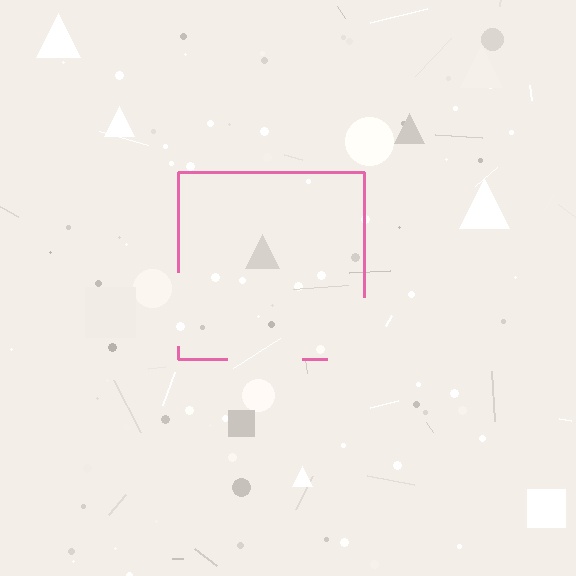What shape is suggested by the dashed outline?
The dashed outline suggests a square.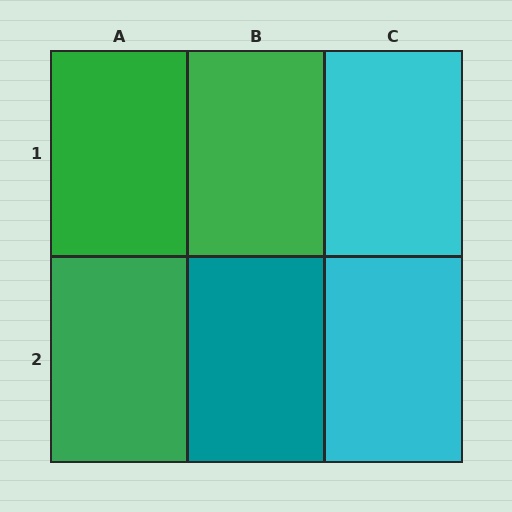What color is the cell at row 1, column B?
Green.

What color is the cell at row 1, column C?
Cyan.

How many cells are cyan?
2 cells are cyan.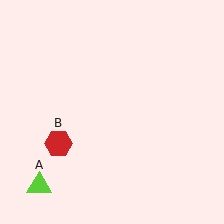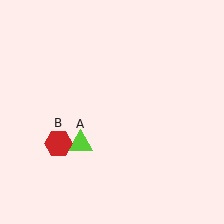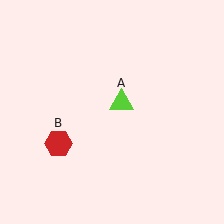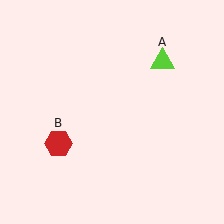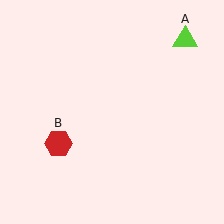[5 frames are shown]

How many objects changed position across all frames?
1 object changed position: lime triangle (object A).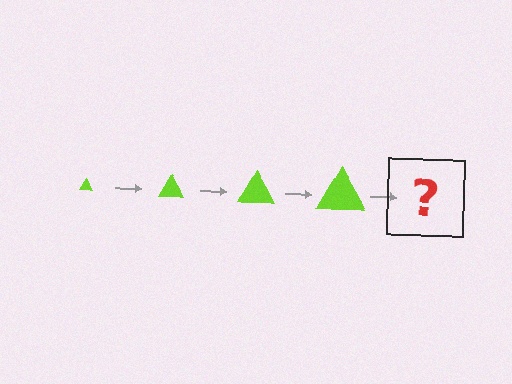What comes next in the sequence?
The next element should be a lime triangle, larger than the previous one.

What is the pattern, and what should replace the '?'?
The pattern is that the triangle gets progressively larger each step. The '?' should be a lime triangle, larger than the previous one.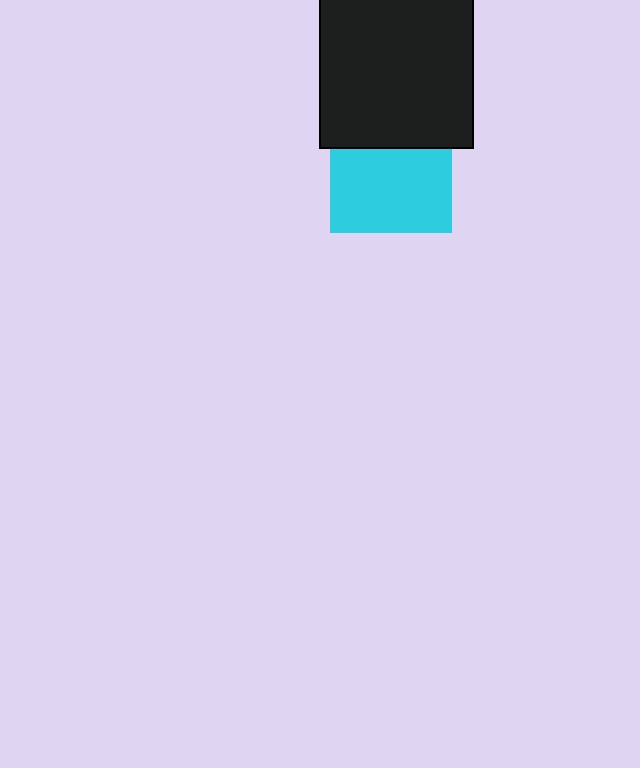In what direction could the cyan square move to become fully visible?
The cyan square could move down. That would shift it out from behind the black square entirely.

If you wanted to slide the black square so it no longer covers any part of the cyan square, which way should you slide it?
Slide it up — that is the most direct way to separate the two shapes.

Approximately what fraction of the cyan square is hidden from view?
Roughly 31% of the cyan square is hidden behind the black square.